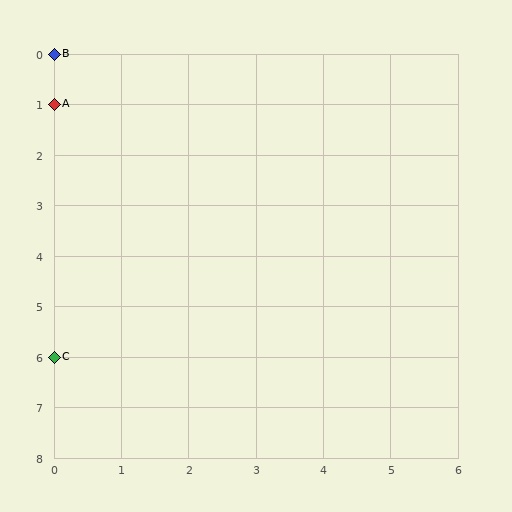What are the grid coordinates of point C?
Point C is at grid coordinates (0, 6).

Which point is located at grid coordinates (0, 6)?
Point C is at (0, 6).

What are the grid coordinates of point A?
Point A is at grid coordinates (0, 1).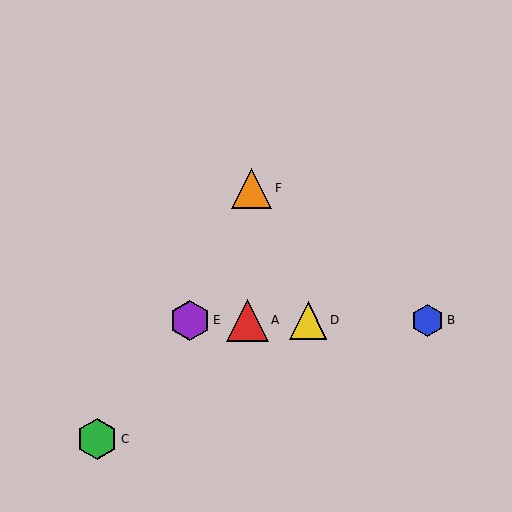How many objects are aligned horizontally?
4 objects (A, B, D, E) are aligned horizontally.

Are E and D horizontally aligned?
Yes, both are at y≈320.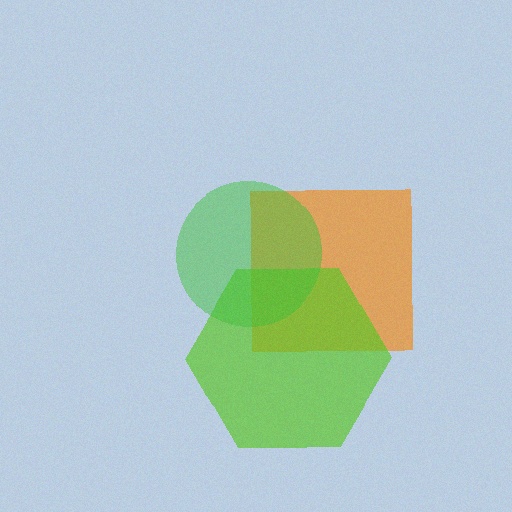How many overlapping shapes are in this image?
There are 3 overlapping shapes in the image.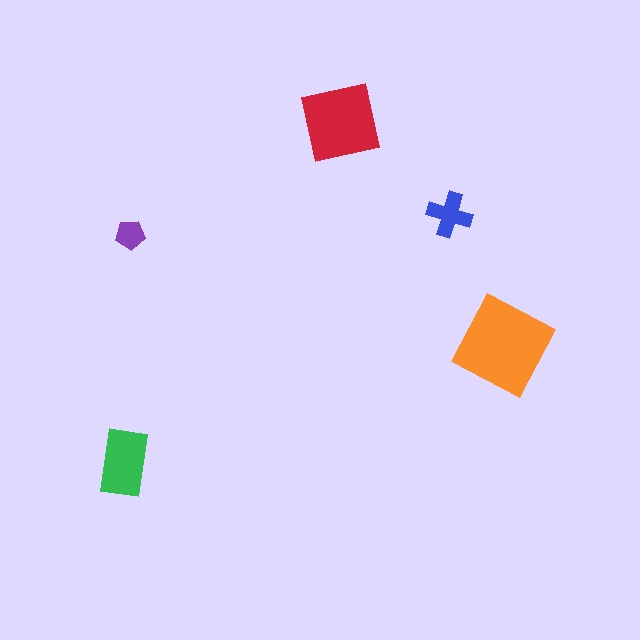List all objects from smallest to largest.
The purple pentagon, the blue cross, the green rectangle, the red square, the orange diamond.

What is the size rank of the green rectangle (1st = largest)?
3rd.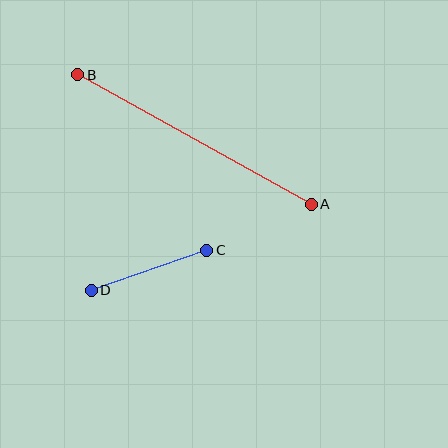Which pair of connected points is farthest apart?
Points A and B are farthest apart.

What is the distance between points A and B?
The distance is approximately 267 pixels.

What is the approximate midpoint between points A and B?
The midpoint is at approximately (195, 140) pixels.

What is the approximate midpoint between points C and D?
The midpoint is at approximately (149, 270) pixels.